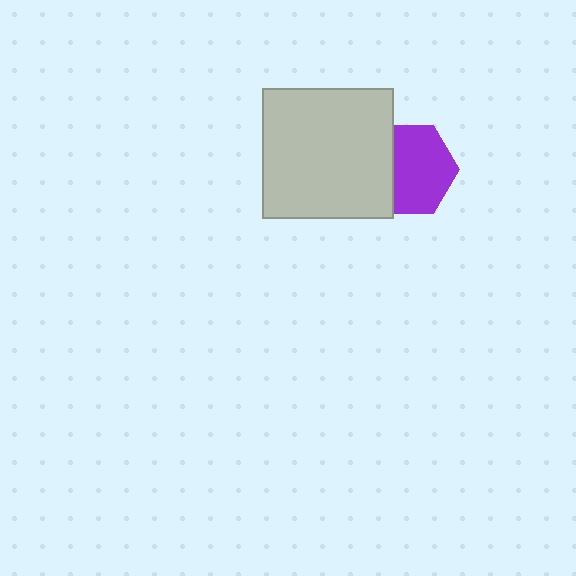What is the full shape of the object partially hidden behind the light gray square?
The partially hidden object is a purple hexagon.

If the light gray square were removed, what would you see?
You would see the complete purple hexagon.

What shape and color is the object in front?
The object in front is a light gray square.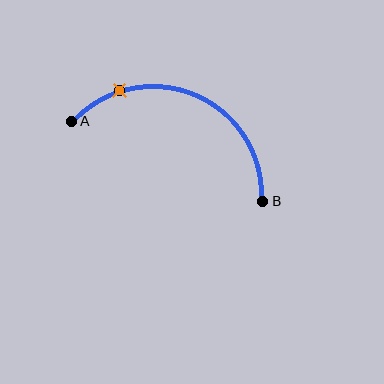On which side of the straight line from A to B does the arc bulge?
The arc bulges above the straight line connecting A and B.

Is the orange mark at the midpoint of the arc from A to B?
No. The orange mark lies on the arc but is closer to endpoint A. The arc midpoint would be at the point on the curve equidistant along the arc from both A and B.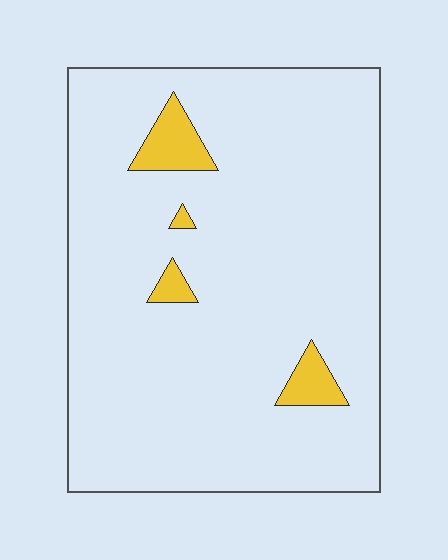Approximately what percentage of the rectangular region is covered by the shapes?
Approximately 5%.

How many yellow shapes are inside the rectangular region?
4.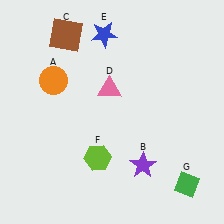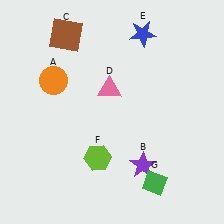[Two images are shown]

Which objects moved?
The objects that moved are: the blue star (E), the green diamond (G).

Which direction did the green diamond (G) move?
The green diamond (G) moved left.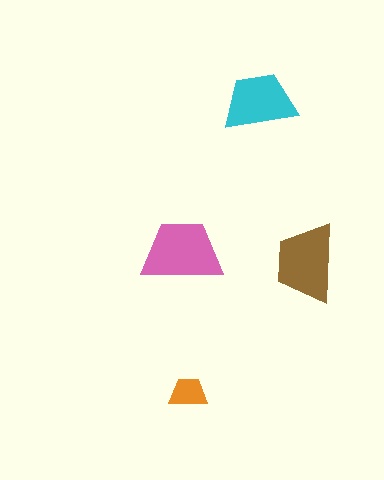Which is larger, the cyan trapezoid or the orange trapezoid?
The cyan one.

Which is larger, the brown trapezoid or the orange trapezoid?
The brown one.